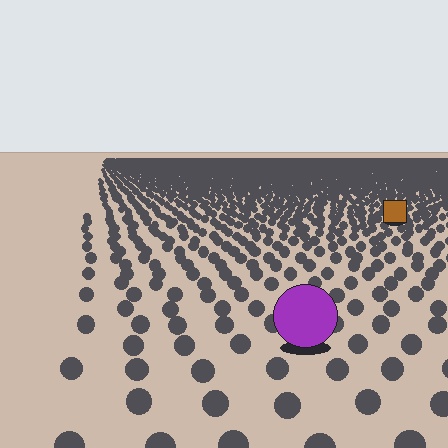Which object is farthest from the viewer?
The brown square is farthest from the viewer. It appears smaller and the ground texture around it is denser.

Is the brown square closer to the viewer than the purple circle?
No. The purple circle is closer — you can tell from the texture gradient: the ground texture is coarser near it.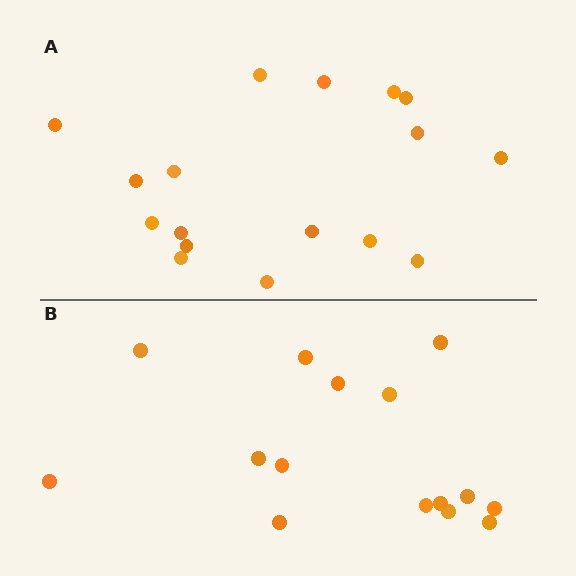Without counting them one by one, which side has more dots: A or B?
Region A (the top region) has more dots.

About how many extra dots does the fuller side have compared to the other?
Region A has just a few more — roughly 2 or 3 more dots than region B.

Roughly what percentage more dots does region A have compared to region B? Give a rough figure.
About 15% more.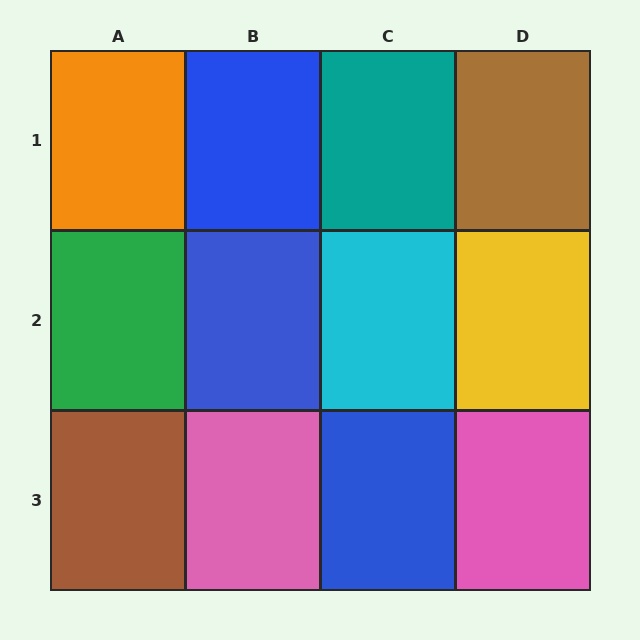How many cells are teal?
1 cell is teal.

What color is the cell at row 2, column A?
Green.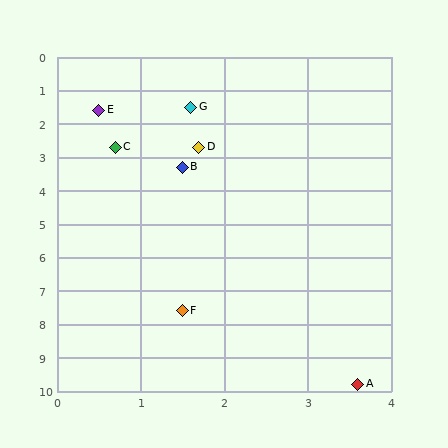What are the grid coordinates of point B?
Point B is at approximately (1.5, 3.3).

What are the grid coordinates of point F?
Point F is at approximately (1.5, 7.6).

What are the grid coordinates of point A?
Point A is at approximately (3.6, 9.8).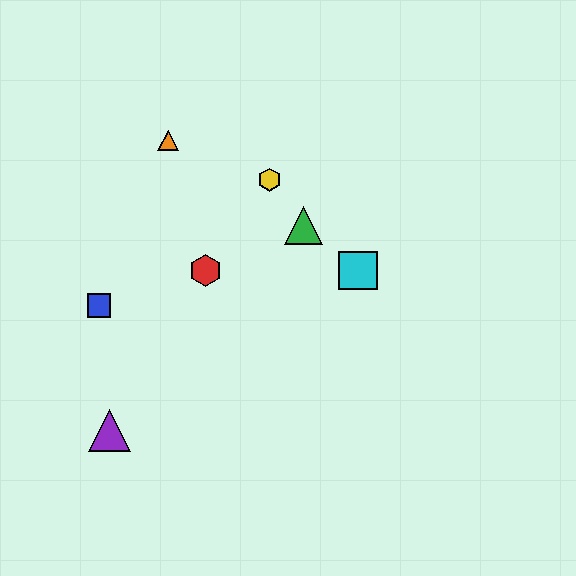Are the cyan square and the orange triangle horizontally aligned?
No, the cyan square is at y≈271 and the orange triangle is at y≈141.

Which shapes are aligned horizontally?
The red hexagon, the cyan square are aligned horizontally.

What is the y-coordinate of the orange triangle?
The orange triangle is at y≈141.